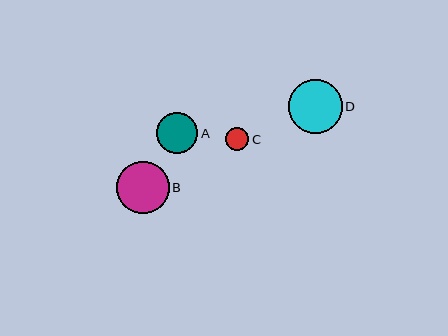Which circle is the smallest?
Circle C is the smallest with a size of approximately 23 pixels.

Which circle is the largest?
Circle D is the largest with a size of approximately 54 pixels.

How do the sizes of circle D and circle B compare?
Circle D and circle B are approximately the same size.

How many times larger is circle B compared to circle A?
Circle B is approximately 1.3 times the size of circle A.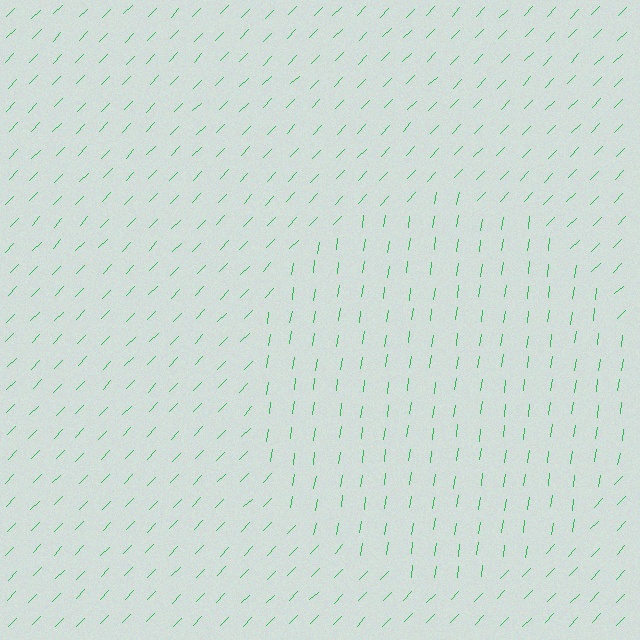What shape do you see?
I see a circle.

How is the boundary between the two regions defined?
The boundary is defined purely by a change in line orientation (approximately 36 degrees difference). All lines are the same color and thickness.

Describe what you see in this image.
The image is filled with small green line segments. A circle region in the image has lines oriented differently from the surrounding lines, creating a visible texture boundary.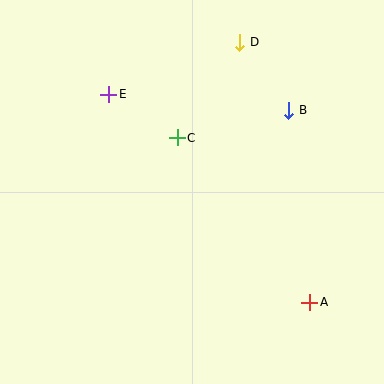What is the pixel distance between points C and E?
The distance between C and E is 81 pixels.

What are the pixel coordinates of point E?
Point E is at (109, 94).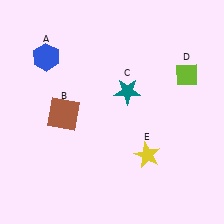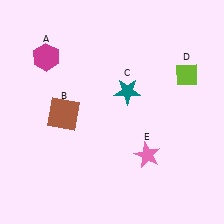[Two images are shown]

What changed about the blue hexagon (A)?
In Image 1, A is blue. In Image 2, it changed to magenta.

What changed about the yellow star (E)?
In Image 1, E is yellow. In Image 2, it changed to pink.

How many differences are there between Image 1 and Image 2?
There are 2 differences between the two images.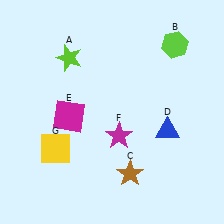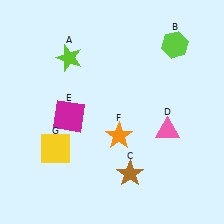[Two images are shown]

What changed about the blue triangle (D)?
In Image 1, D is blue. In Image 2, it changed to pink.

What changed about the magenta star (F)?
In Image 1, F is magenta. In Image 2, it changed to orange.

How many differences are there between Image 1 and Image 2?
There are 2 differences between the two images.